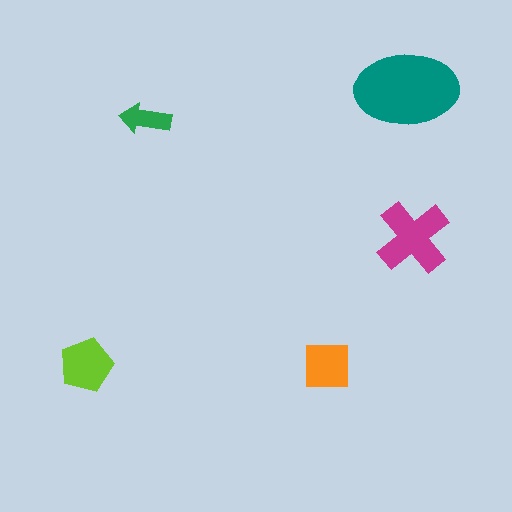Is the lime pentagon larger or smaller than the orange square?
Larger.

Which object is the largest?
The teal ellipse.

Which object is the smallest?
The green arrow.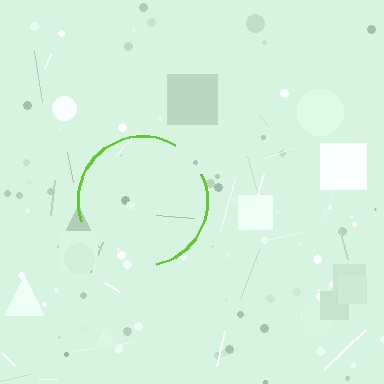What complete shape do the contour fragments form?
The contour fragments form a circle.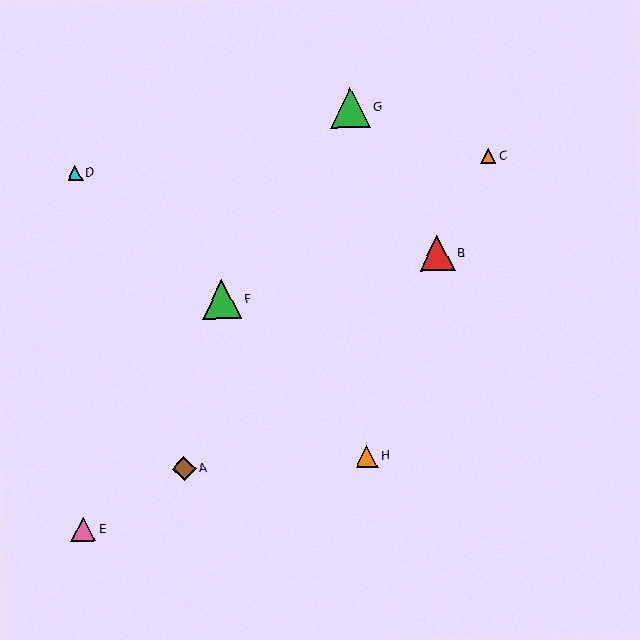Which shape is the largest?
The green triangle (labeled G) is the largest.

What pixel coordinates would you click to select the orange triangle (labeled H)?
Click at (367, 456) to select the orange triangle H.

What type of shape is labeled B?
Shape B is a red triangle.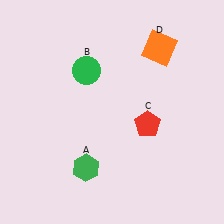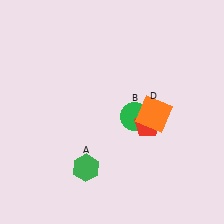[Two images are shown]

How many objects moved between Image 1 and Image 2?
2 objects moved between the two images.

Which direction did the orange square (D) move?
The orange square (D) moved down.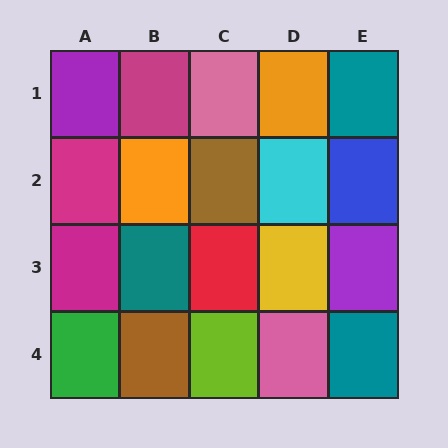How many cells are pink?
2 cells are pink.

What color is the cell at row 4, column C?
Lime.